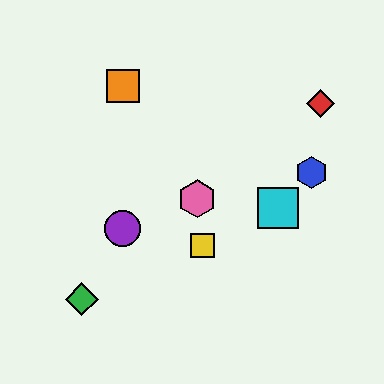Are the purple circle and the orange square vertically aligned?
Yes, both are at x≈123.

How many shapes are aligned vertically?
2 shapes (the purple circle, the orange square) are aligned vertically.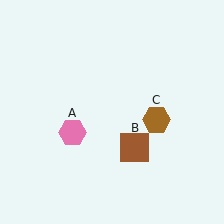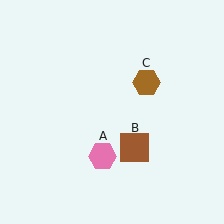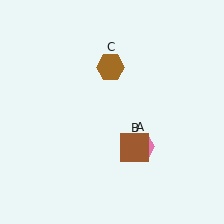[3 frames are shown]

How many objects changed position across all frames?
2 objects changed position: pink hexagon (object A), brown hexagon (object C).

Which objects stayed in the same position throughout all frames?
Brown square (object B) remained stationary.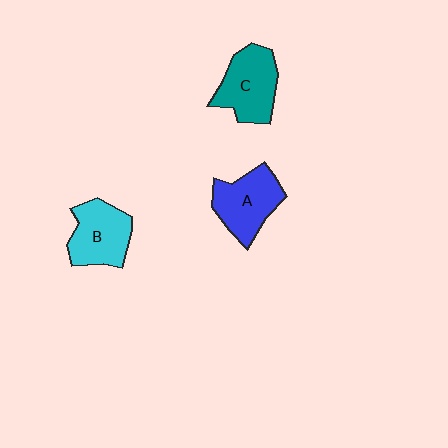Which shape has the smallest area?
Shape B (cyan).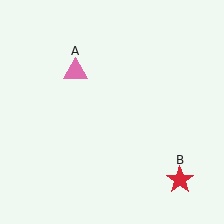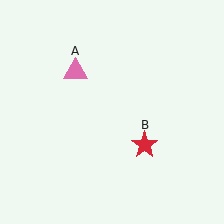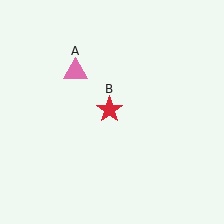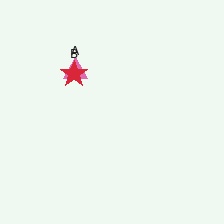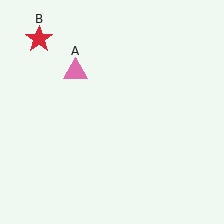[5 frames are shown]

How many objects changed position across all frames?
1 object changed position: red star (object B).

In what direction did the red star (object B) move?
The red star (object B) moved up and to the left.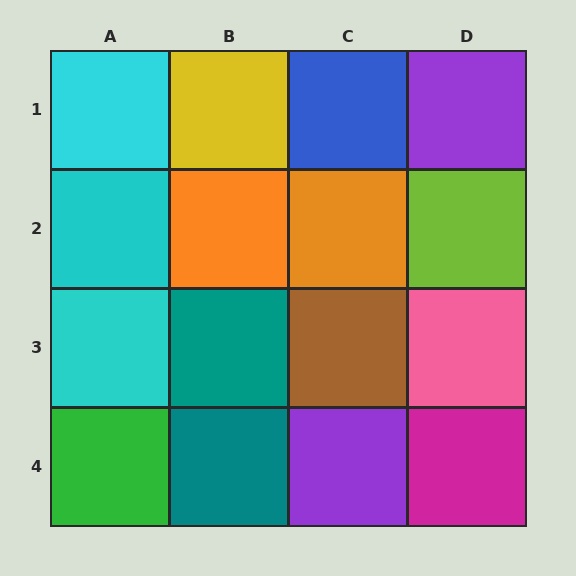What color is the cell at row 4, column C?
Purple.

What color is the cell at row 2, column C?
Orange.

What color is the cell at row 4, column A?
Green.